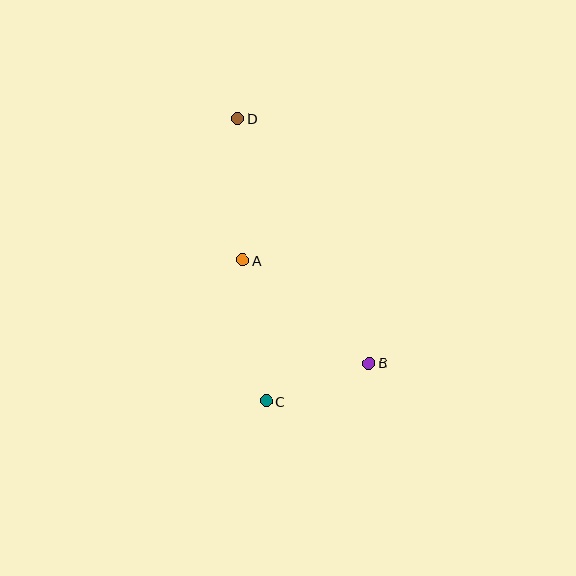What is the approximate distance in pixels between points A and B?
The distance between A and B is approximately 163 pixels.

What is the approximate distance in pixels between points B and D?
The distance between B and D is approximately 278 pixels.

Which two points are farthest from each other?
Points C and D are farthest from each other.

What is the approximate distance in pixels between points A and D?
The distance between A and D is approximately 142 pixels.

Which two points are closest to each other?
Points B and C are closest to each other.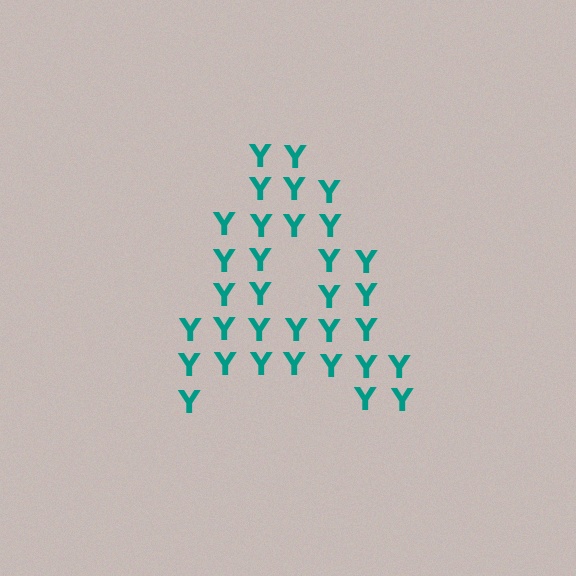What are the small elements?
The small elements are letter Y's.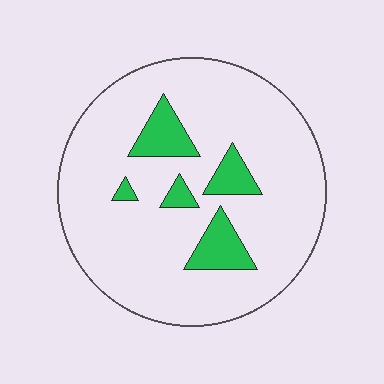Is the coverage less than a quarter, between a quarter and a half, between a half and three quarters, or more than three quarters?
Less than a quarter.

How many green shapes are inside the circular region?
5.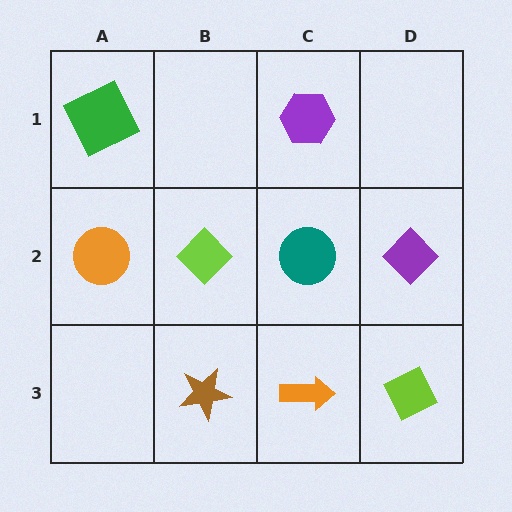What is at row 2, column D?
A purple diamond.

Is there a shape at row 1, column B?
No, that cell is empty.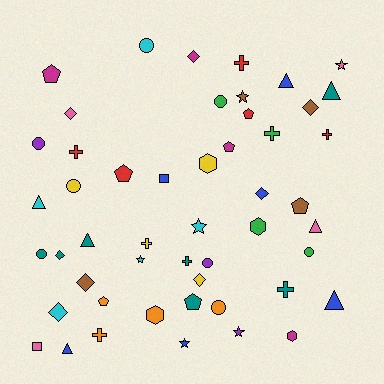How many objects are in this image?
There are 50 objects.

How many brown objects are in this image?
There are 4 brown objects.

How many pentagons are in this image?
There are 7 pentagons.